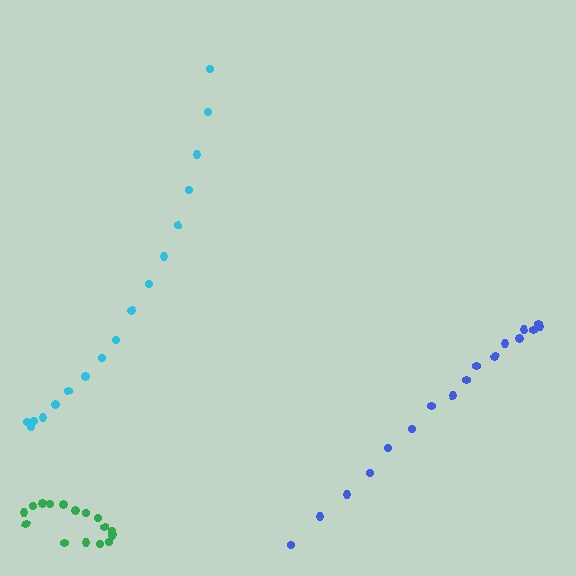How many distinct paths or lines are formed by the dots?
There are 3 distinct paths.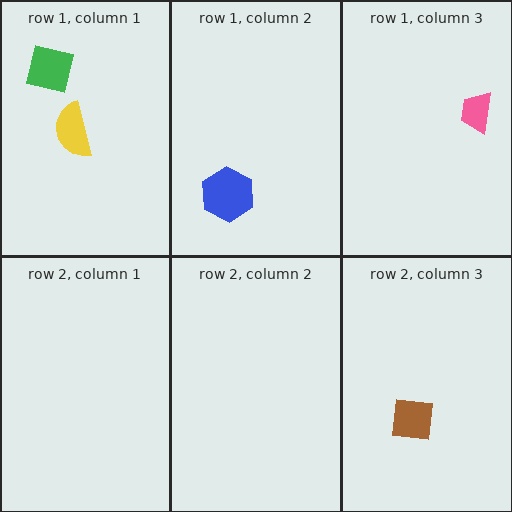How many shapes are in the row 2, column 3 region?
1.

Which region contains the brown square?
The row 2, column 3 region.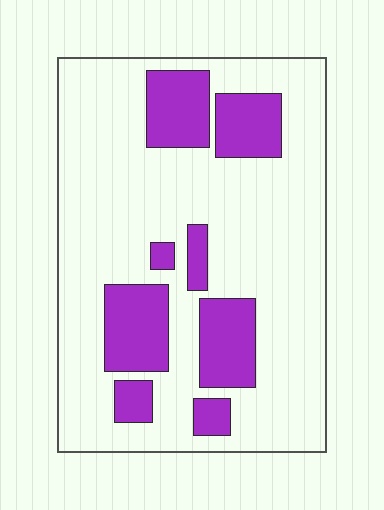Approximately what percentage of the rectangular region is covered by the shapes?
Approximately 25%.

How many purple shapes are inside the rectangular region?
8.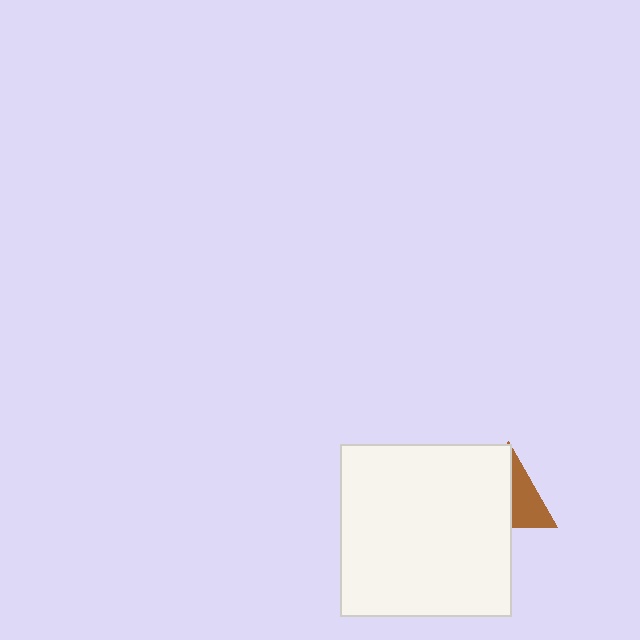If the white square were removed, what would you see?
You would see the complete brown triangle.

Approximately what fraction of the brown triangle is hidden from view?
Roughly 56% of the brown triangle is hidden behind the white square.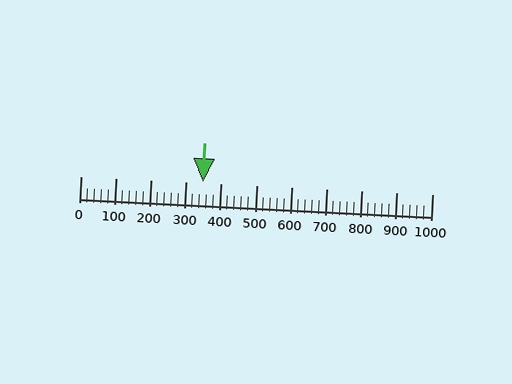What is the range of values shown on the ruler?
The ruler shows values from 0 to 1000.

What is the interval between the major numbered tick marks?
The major tick marks are spaced 100 units apart.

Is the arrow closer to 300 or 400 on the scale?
The arrow is closer to 300.